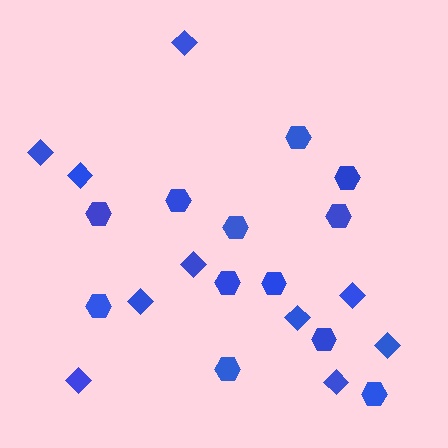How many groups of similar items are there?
There are 2 groups: one group of diamonds (10) and one group of hexagons (12).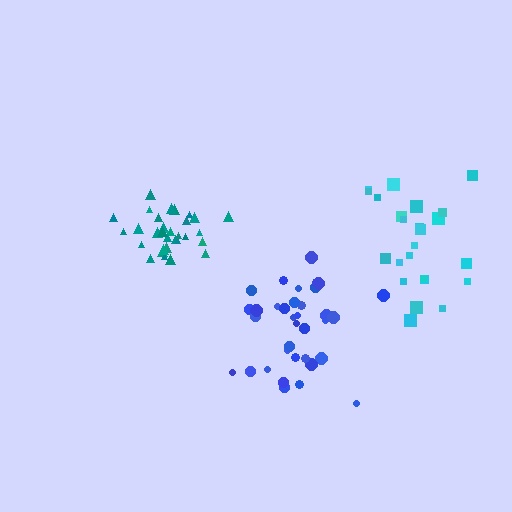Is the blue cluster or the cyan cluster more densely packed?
Blue.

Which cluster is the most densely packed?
Teal.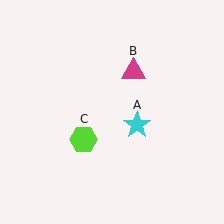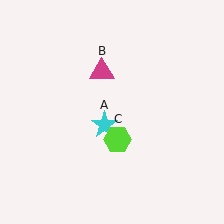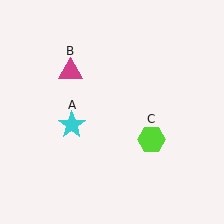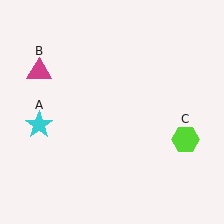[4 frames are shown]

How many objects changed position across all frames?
3 objects changed position: cyan star (object A), magenta triangle (object B), lime hexagon (object C).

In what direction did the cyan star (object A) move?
The cyan star (object A) moved left.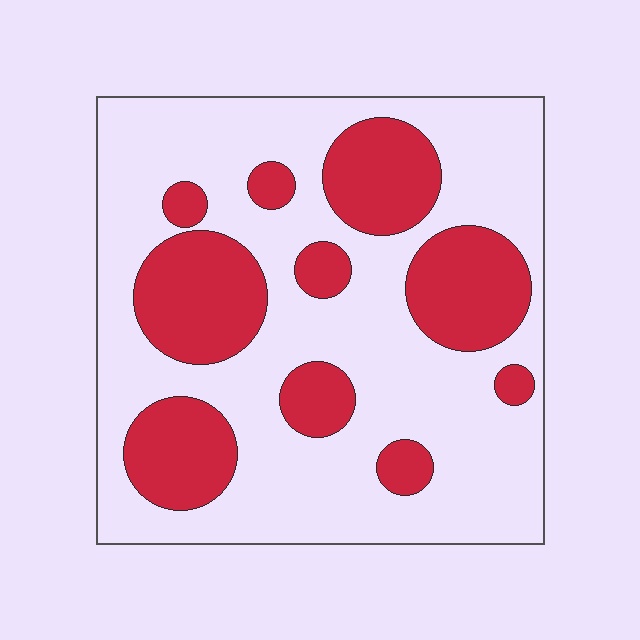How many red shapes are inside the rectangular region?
10.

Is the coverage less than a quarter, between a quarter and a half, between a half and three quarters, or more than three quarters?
Between a quarter and a half.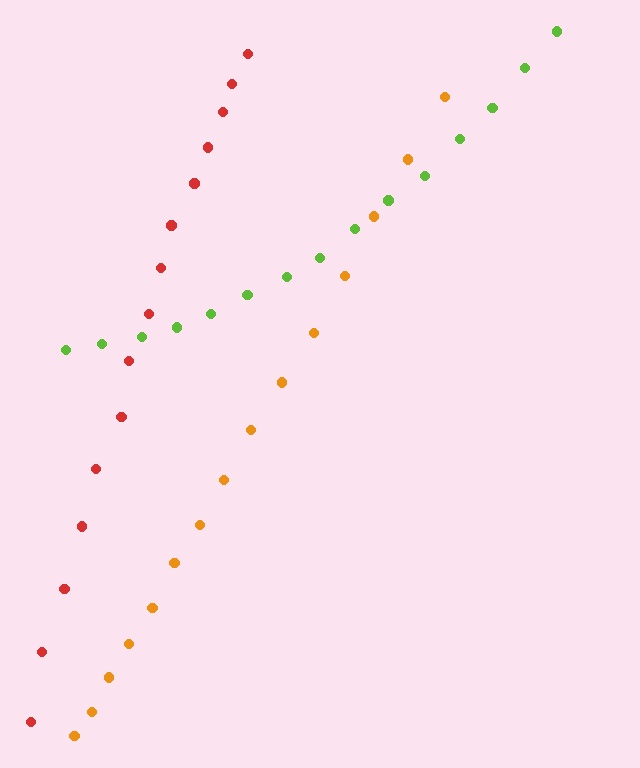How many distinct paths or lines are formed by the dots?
There are 3 distinct paths.